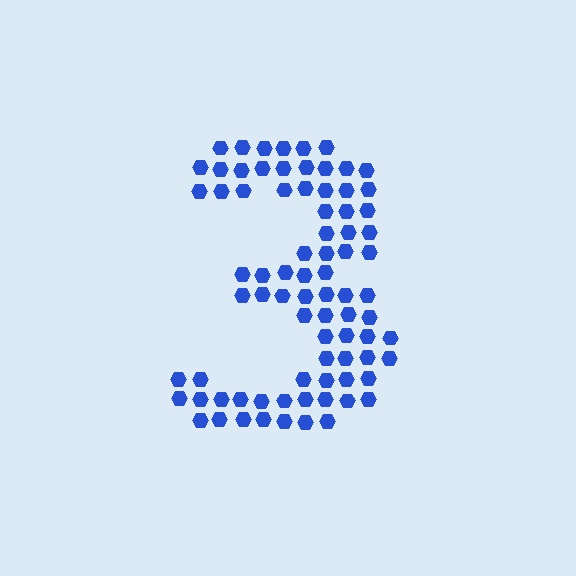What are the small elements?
The small elements are hexagons.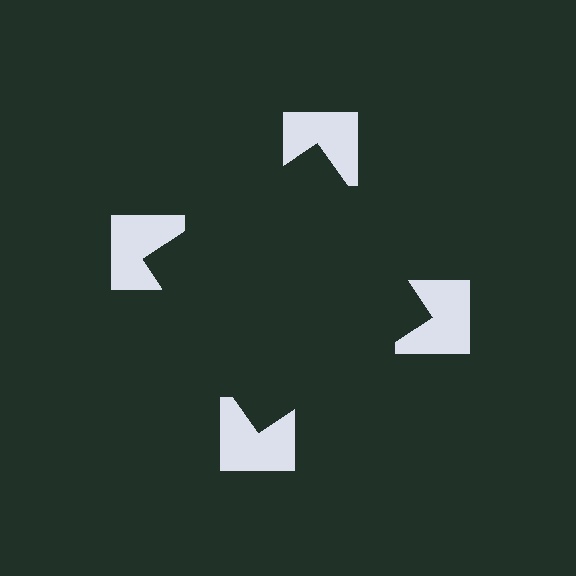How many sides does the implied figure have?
4 sides.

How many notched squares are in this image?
There are 4 — one at each vertex of the illusory square.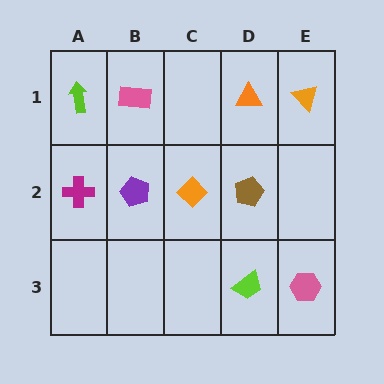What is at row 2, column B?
A purple pentagon.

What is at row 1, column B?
A pink rectangle.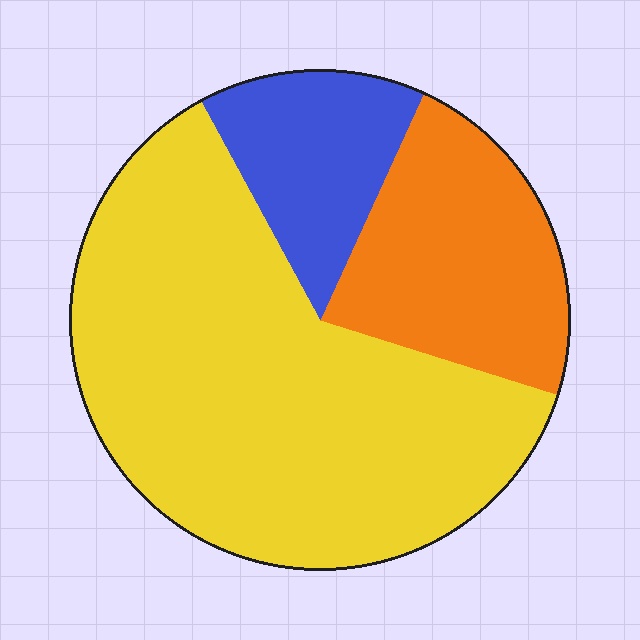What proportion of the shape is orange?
Orange takes up about one quarter (1/4) of the shape.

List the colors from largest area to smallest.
From largest to smallest: yellow, orange, blue.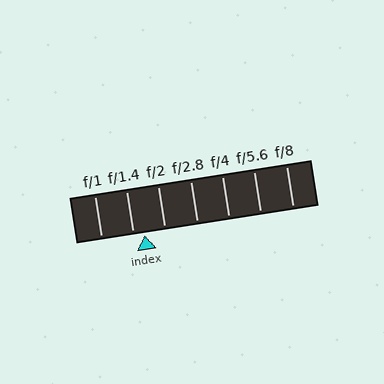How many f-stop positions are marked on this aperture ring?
There are 7 f-stop positions marked.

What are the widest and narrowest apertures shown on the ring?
The widest aperture shown is f/1 and the narrowest is f/8.